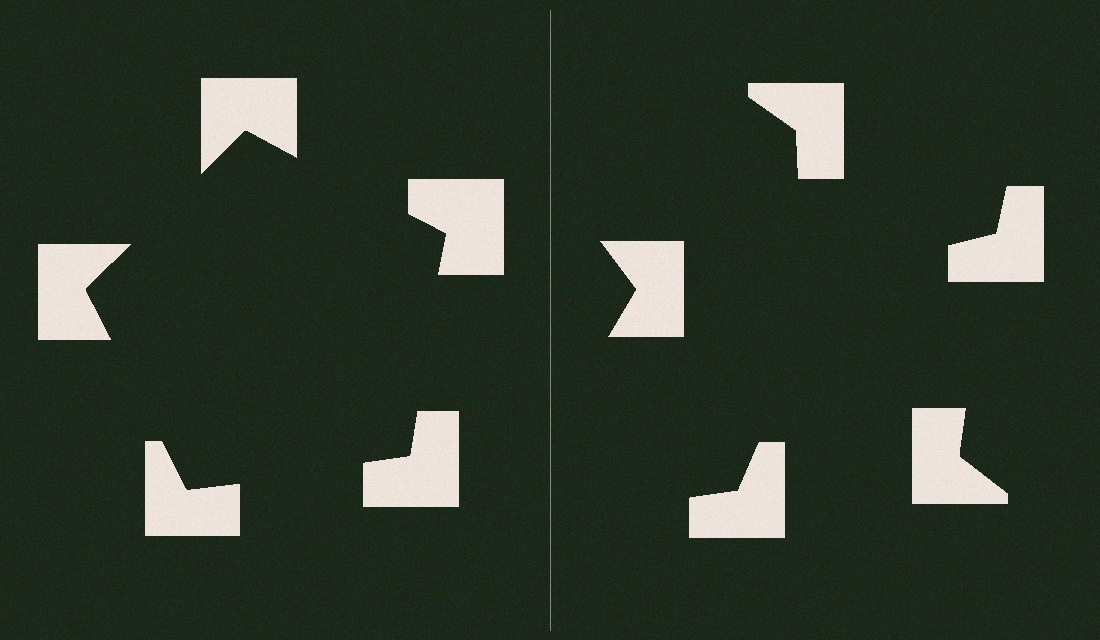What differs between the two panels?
The notched squares are positioned identically on both sides; only the wedge orientations differ. On the left they align to a pentagon; on the right they are misaligned.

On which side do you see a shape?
An illusory pentagon appears on the left side. On the right side the wedge cuts are rotated, so no coherent shape forms.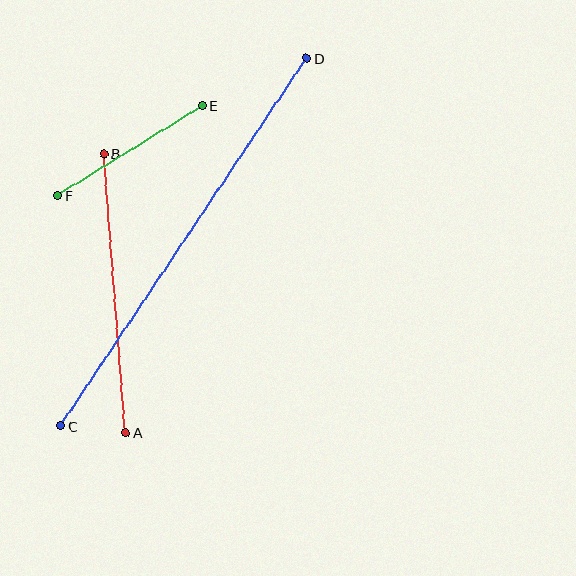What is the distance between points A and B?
The distance is approximately 280 pixels.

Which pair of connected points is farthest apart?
Points C and D are farthest apart.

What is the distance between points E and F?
The distance is approximately 171 pixels.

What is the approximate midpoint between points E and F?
The midpoint is at approximately (130, 151) pixels.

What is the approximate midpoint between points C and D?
The midpoint is at approximately (184, 242) pixels.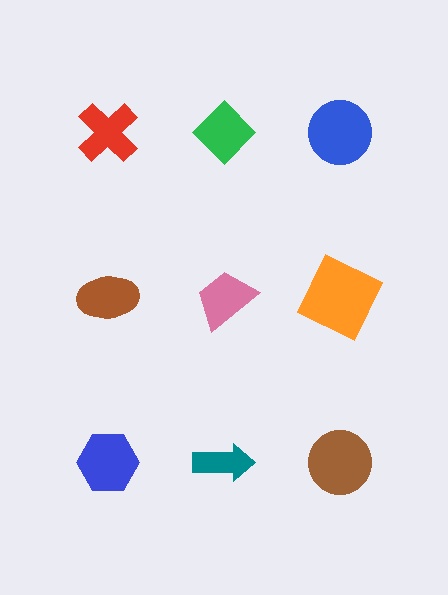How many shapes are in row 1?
3 shapes.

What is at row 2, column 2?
A pink trapezoid.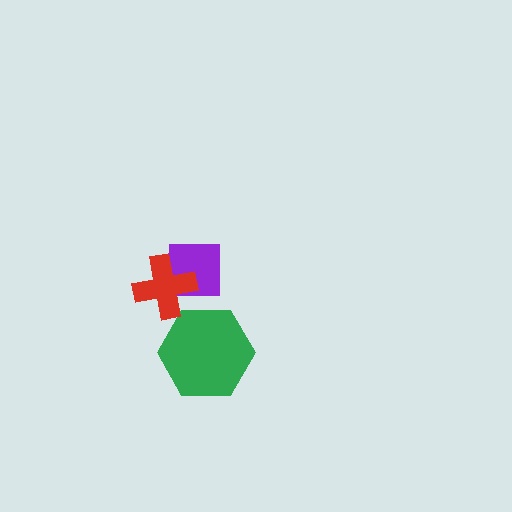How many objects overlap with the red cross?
1 object overlaps with the red cross.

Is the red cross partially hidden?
No, no other shape covers it.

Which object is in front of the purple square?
The red cross is in front of the purple square.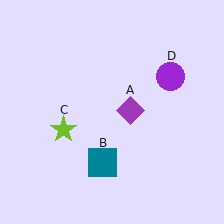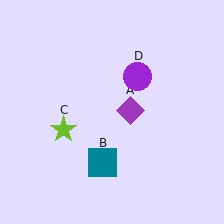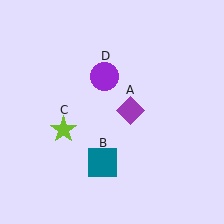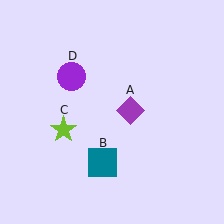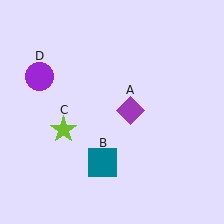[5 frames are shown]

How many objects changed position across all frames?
1 object changed position: purple circle (object D).